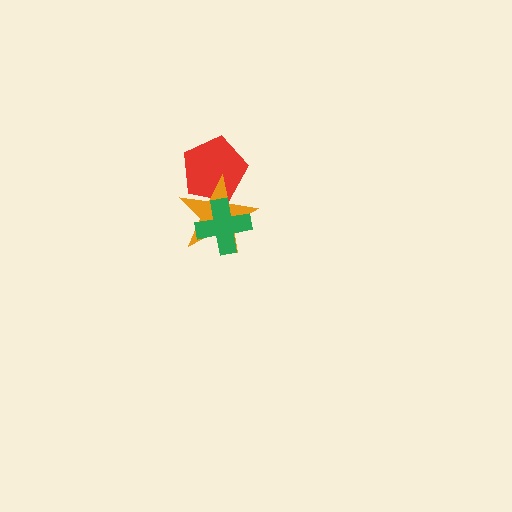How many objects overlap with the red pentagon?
1 object overlaps with the red pentagon.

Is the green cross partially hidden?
No, no other shape covers it.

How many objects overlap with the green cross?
1 object overlaps with the green cross.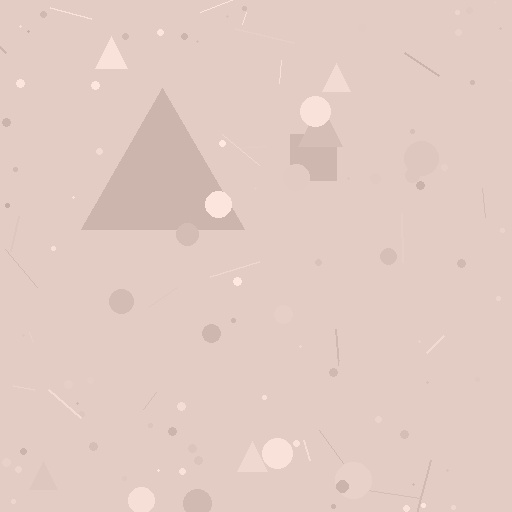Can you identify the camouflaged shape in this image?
The camouflaged shape is a triangle.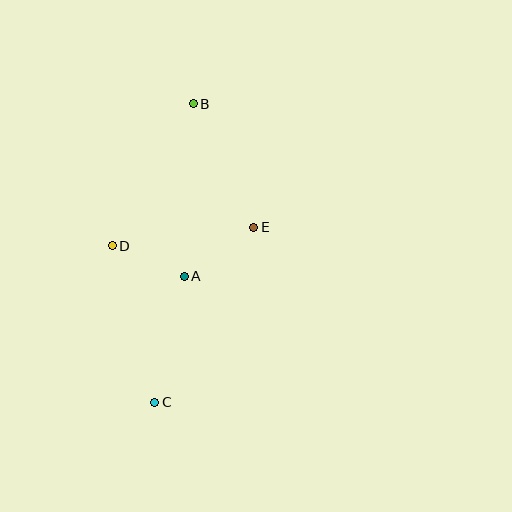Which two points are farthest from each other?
Points B and C are farthest from each other.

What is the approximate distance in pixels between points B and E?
The distance between B and E is approximately 137 pixels.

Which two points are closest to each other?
Points A and D are closest to each other.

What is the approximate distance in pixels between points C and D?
The distance between C and D is approximately 162 pixels.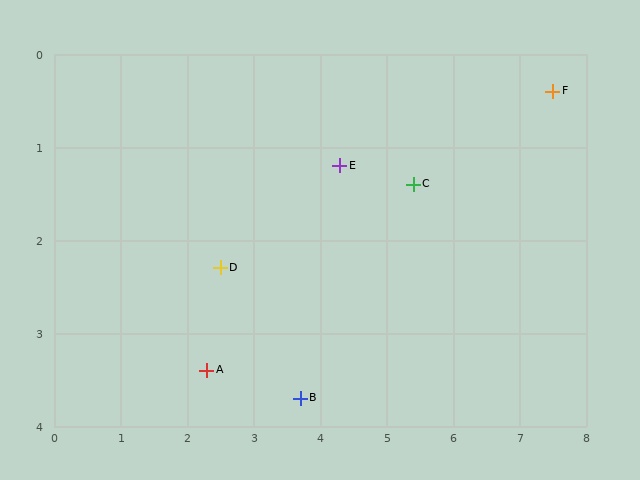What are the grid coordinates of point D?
Point D is at approximately (2.5, 2.3).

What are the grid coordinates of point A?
Point A is at approximately (2.3, 3.4).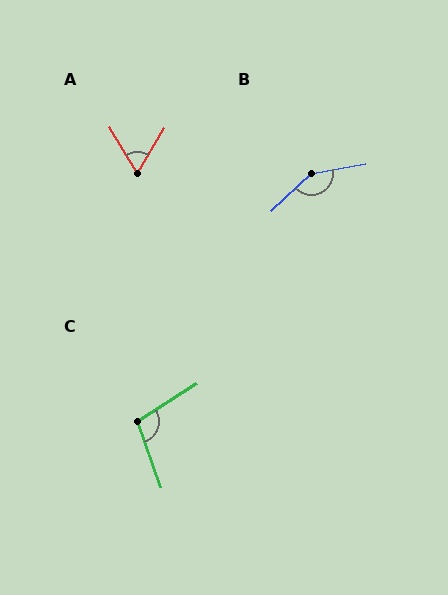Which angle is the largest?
B, at approximately 147 degrees.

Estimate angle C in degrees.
Approximately 103 degrees.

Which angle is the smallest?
A, at approximately 61 degrees.